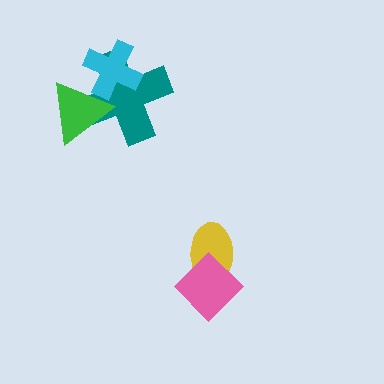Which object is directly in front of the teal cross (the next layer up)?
The cyan cross is directly in front of the teal cross.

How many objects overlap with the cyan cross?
2 objects overlap with the cyan cross.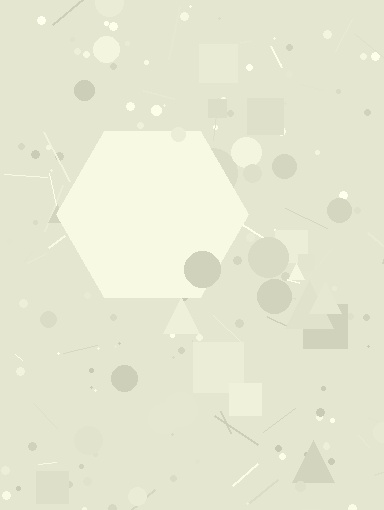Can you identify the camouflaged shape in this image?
The camouflaged shape is a hexagon.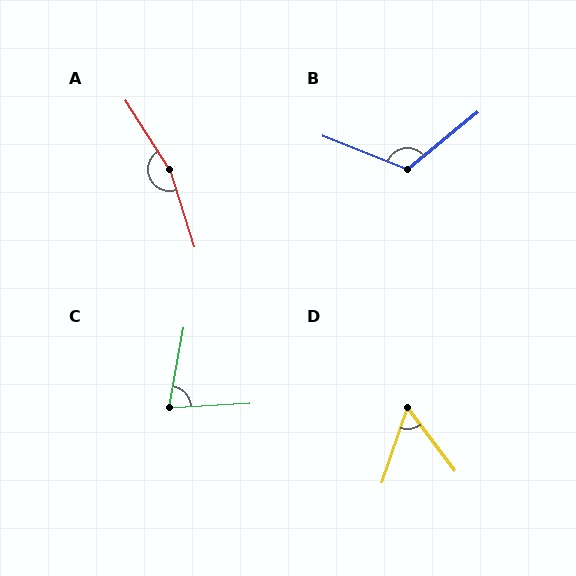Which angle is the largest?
A, at approximately 166 degrees.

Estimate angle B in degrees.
Approximately 119 degrees.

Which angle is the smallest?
D, at approximately 56 degrees.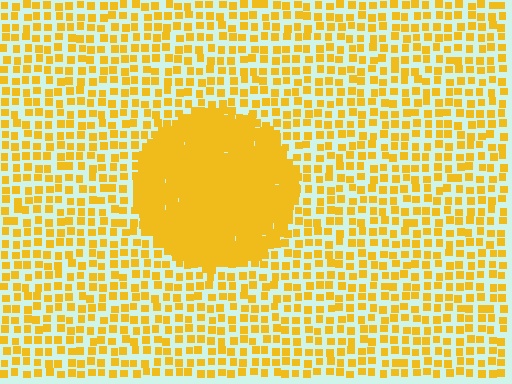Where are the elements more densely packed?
The elements are more densely packed inside the circle boundary.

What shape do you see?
I see a circle.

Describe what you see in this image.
The image contains small yellow elements arranged at two different densities. A circle-shaped region is visible where the elements are more densely packed than the surrounding area.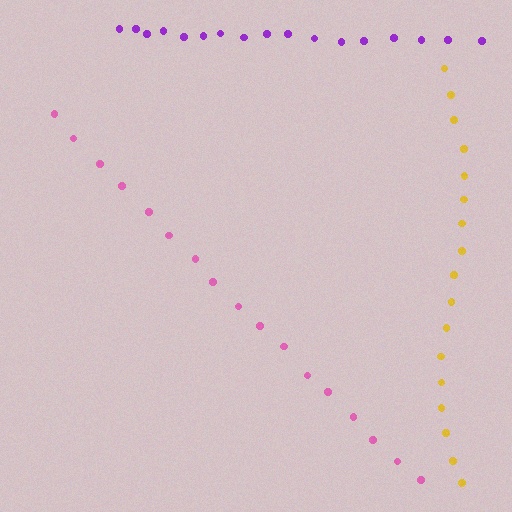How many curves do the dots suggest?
There are 3 distinct paths.